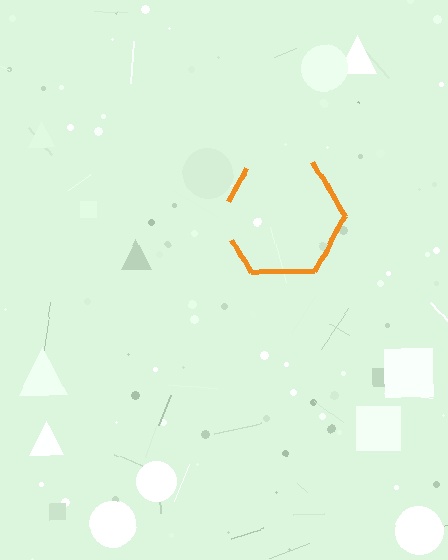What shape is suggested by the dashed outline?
The dashed outline suggests a hexagon.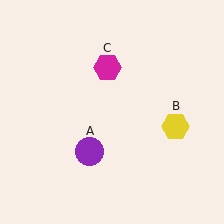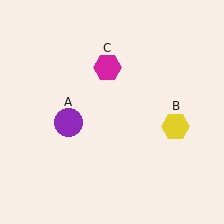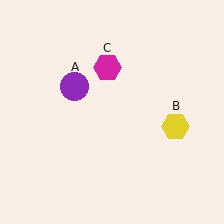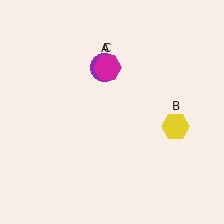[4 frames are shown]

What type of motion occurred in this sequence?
The purple circle (object A) rotated clockwise around the center of the scene.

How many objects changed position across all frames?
1 object changed position: purple circle (object A).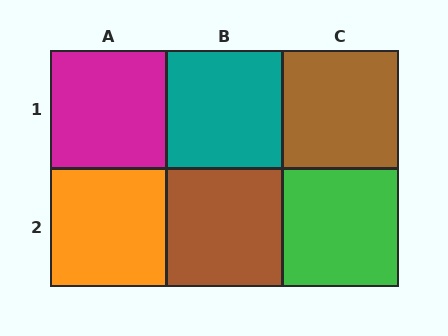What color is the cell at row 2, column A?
Orange.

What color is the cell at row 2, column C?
Green.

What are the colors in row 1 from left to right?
Magenta, teal, brown.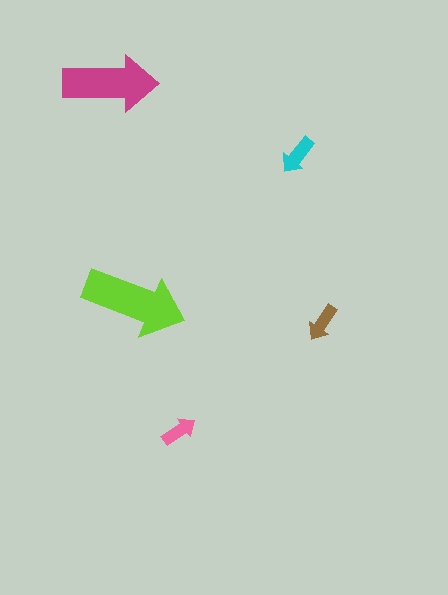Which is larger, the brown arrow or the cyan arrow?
The cyan one.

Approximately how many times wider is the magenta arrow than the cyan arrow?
About 2.5 times wider.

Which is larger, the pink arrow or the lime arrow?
The lime one.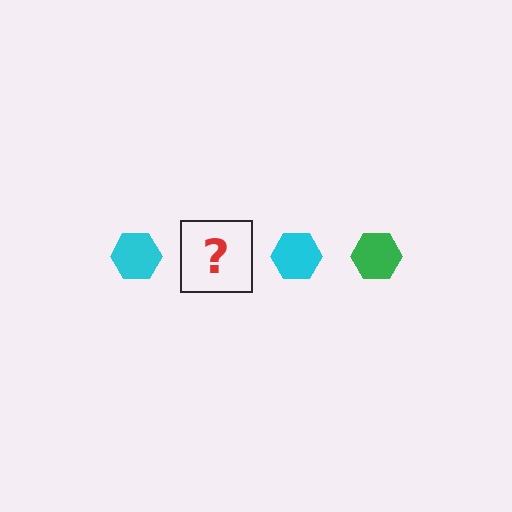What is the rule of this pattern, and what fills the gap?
The rule is that the pattern cycles through cyan, green hexagons. The gap should be filled with a green hexagon.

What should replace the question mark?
The question mark should be replaced with a green hexagon.